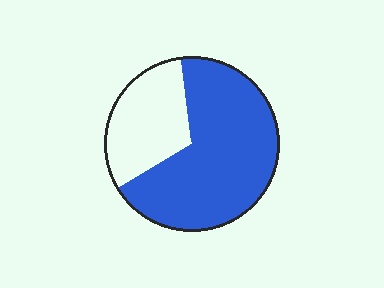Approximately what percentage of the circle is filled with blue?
Approximately 70%.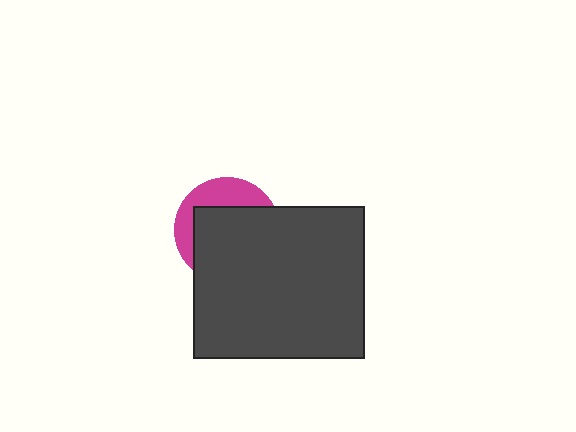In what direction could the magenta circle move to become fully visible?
The magenta circle could move toward the upper-left. That would shift it out from behind the dark gray rectangle entirely.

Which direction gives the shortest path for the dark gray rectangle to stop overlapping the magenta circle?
Moving toward the lower-right gives the shortest separation.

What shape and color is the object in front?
The object in front is a dark gray rectangle.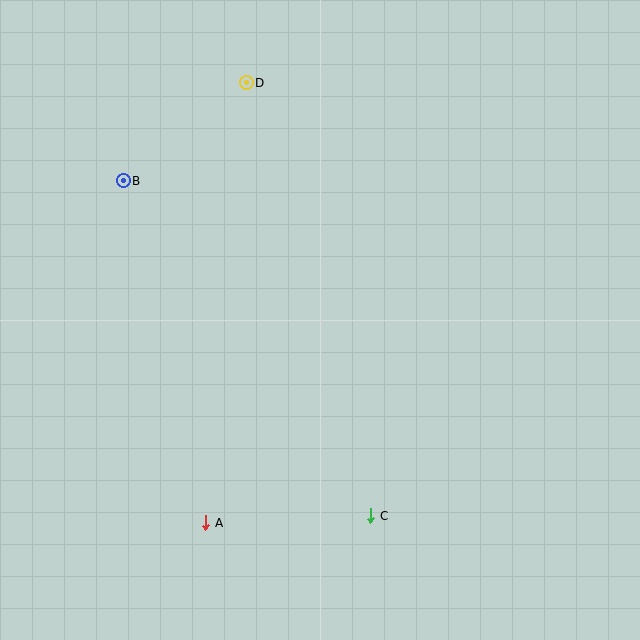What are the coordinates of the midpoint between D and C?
The midpoint between D and C is at (309, 299).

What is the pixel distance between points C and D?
The distance between C and D is 450 pixels.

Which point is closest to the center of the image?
Point C at (371, 516) is closest to the center.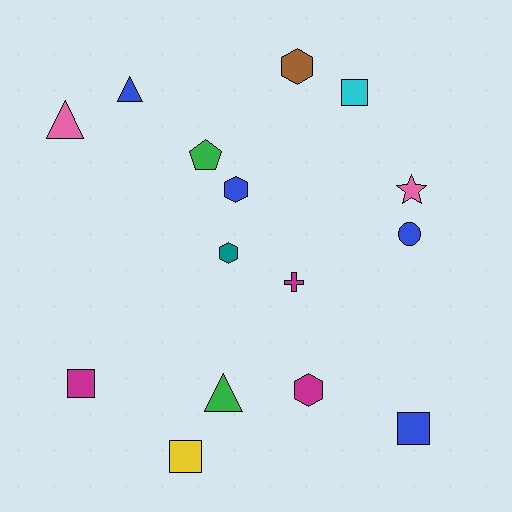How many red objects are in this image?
There are no red objects.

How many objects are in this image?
There are 15 objects.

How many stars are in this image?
There is 1 star.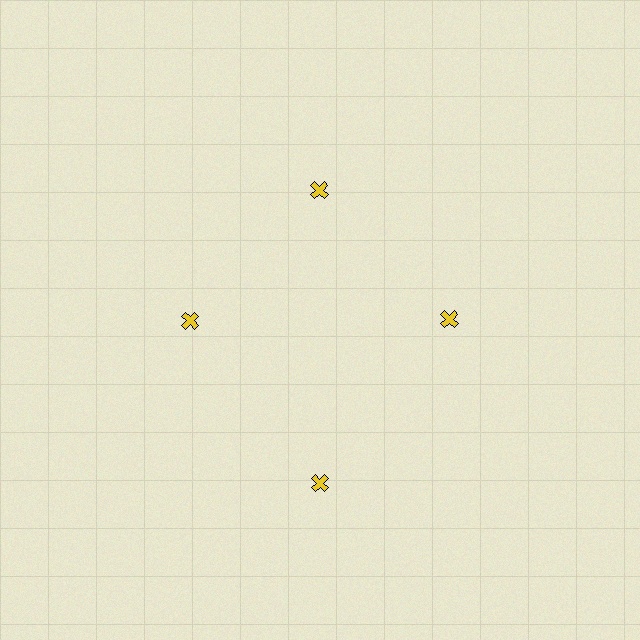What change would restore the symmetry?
The symmetry would be restored by moving it inward, back onto the ring so that all 4 crosses sit at equal angles and equal distance from the center.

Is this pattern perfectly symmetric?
No. The 4 yellow crosses are arranged in a ring, but one element near the 6 o'clock position is pushed outward from the center, breaking the 4-fold rotational symmetry.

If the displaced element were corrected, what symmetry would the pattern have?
It would have 4-fold rotational symmetry — the pattern would map onto itself every 90 degrees.